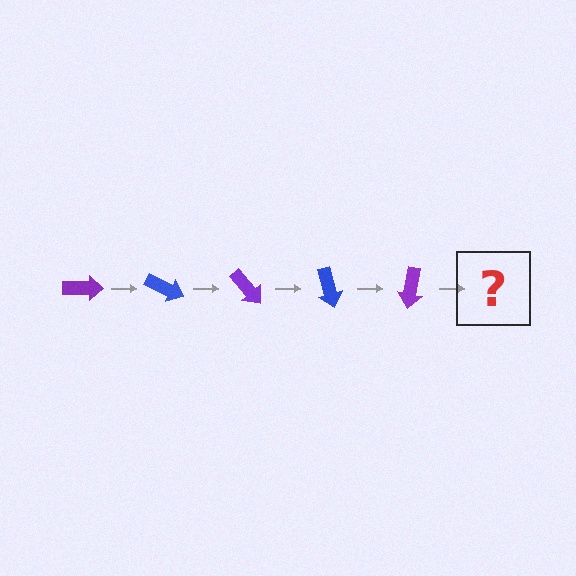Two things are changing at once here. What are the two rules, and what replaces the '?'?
The two rules are that it rotates 25 degrees each step and the color cycles through purple and blue. The '?' should be a blue arrow, rotated 125 degrees from the start.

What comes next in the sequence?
The next element should be a blue arrow, rotated 125 degrees from the start.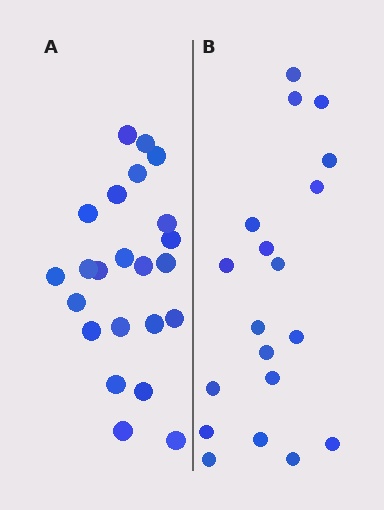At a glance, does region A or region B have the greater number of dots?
Region A (the left region) has more dots.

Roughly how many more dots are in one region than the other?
Region A has about 4 more dots than region B.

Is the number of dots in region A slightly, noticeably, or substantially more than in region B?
Region A has only slightly more — the two regions are fairly close. The ratio is roughly 1.2 to 1.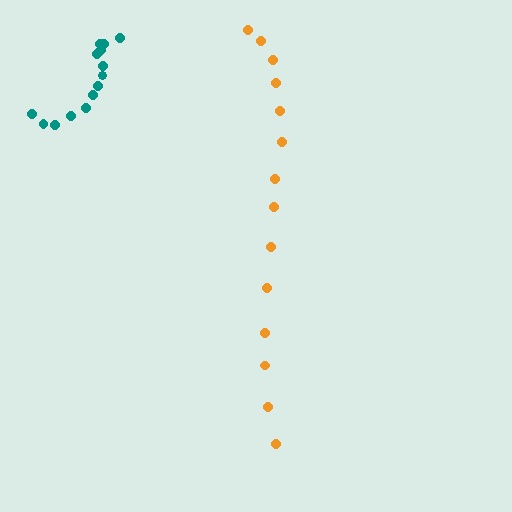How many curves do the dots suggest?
There are 2 distinct paths.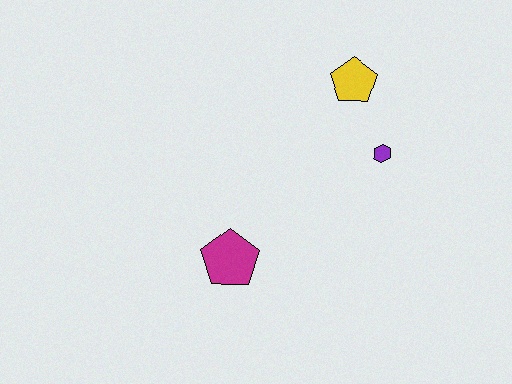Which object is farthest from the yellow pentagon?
The magenta pentagon is farthest from the yellow pentagon.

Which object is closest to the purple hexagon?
The yellow pentagon is closest to the purple hexagon.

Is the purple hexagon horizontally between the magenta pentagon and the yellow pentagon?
No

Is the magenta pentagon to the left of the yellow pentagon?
Yes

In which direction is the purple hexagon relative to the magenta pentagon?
The purple hexagon is to the right of the magenta pentagon.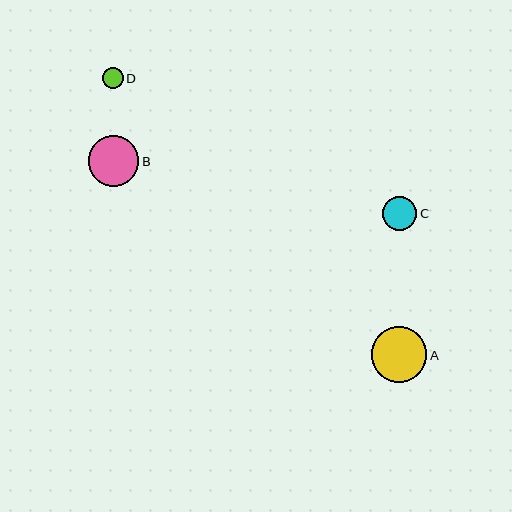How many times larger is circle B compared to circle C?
Circle B is approximately 1.5 times the size of circle C.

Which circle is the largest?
Circle A is the largest with a size of approximately 55 pixels.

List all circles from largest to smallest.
From largest to smallest: A, B, C, D.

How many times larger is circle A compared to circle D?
Circle A is approximately 2.6 times the size of circle D.